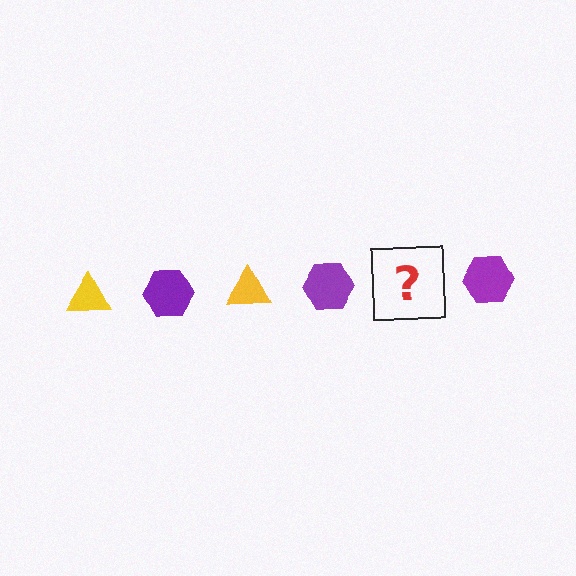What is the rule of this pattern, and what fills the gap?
The rule is that the pattern alternates between yellow triangle and purple hexagon. The gap should be filled with a yellow triangle.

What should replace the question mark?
The question mark should be replaced with a yellow triangle.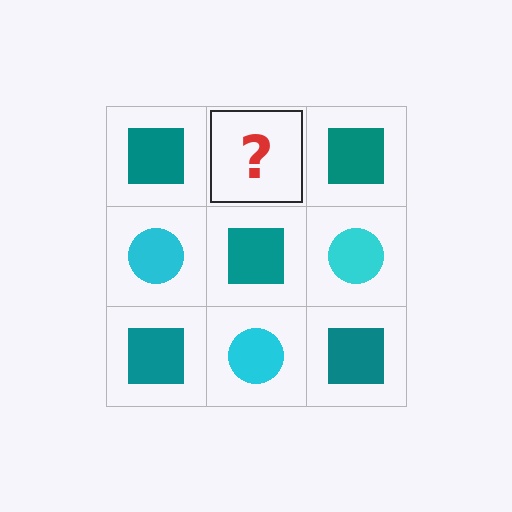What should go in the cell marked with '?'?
The missing cell should contain a cyan circle.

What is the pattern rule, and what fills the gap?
The rule is that it alternates teal square and cyan circle in a checkerboard pattern. The gap should be filled with a cyan circle.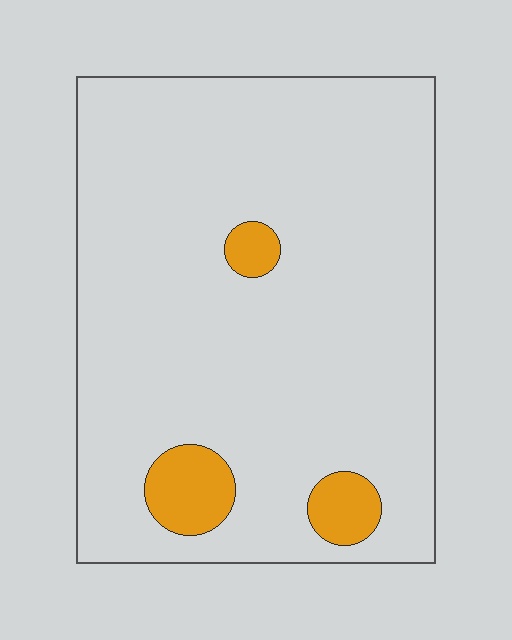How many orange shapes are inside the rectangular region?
3.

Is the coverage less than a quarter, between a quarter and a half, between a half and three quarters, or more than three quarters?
Less than a quarter.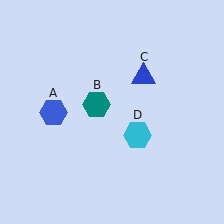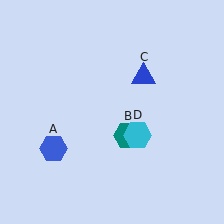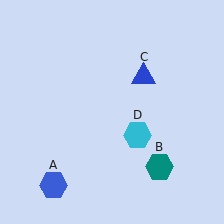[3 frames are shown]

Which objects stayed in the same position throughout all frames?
Blue triangle (object C) and cyan hexagon (object D) remained stationary.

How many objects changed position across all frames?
2 objects changed position: blue hexagon (object A), teal hexagon (object B).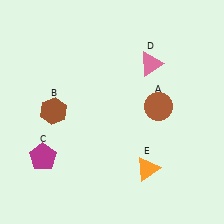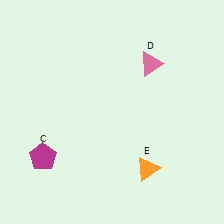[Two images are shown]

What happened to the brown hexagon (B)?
The brown hexagon (B) was removed in Image 2. It was in the top-left area of Image 1.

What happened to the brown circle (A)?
The brown circle (A) was removed in Image 2. It was in the top-right area of Image 1.